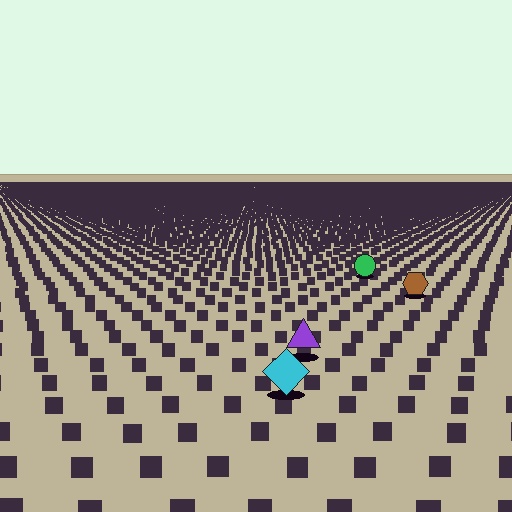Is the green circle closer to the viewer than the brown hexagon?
No. The brown hexagon is closer — you can tell from the texture gradient: the ground texture is coarser near it.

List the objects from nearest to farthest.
From nearest to farthest: the cyan diamond, the purple triangle, the brown hexagon, the green circle.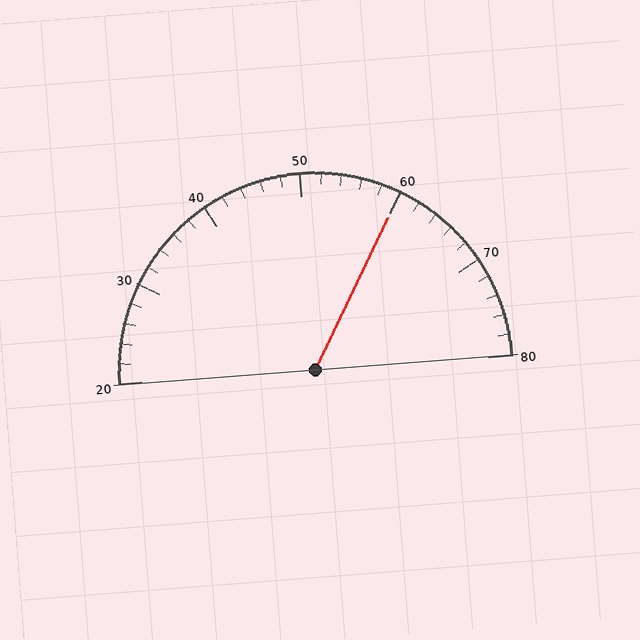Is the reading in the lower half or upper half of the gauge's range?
The reading is in the upper half of the range (20 to 80).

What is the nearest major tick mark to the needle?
The nearest major tick mark is 60.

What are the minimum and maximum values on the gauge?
The gauge ranges from 20 to 80.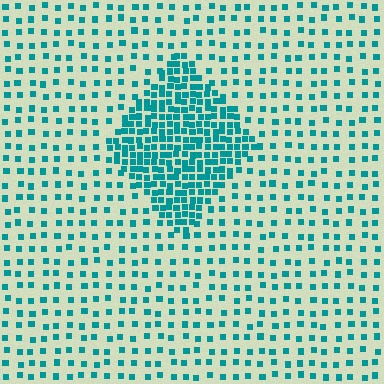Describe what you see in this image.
The image contains small teal elements arranged at two different densities. A diamond-shaped region is visible where the elements are more densely packed than the surrounding area.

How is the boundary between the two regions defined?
The boundary is defined by a change in element density (approximately 2.9x ratio). All elements are the same color, size, and shape.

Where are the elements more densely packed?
The elements are more densely packed inside the diamond boundary.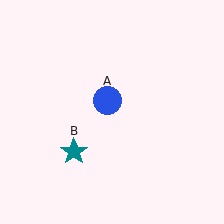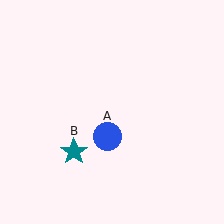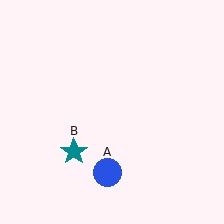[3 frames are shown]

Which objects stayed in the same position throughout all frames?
Teal star (object B) remained stationary.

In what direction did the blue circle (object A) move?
The blue circle (object A) moved down.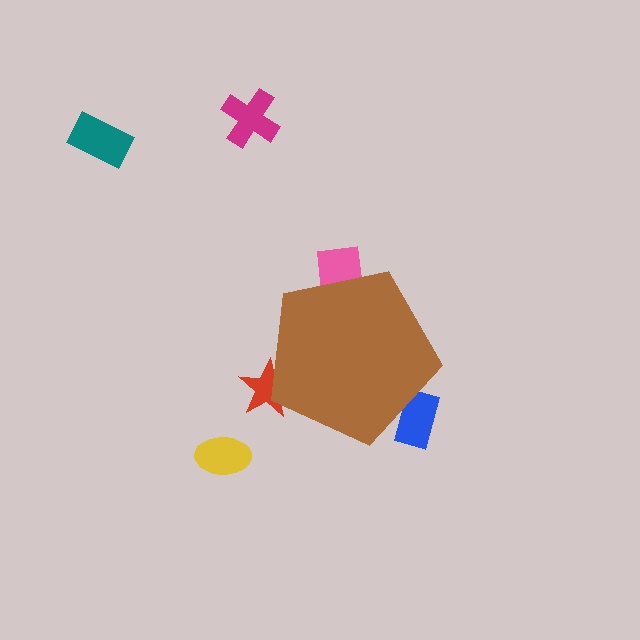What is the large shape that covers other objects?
A brown pentagon.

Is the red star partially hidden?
Yes, the red star is partially hidden behind the brown pentagon.